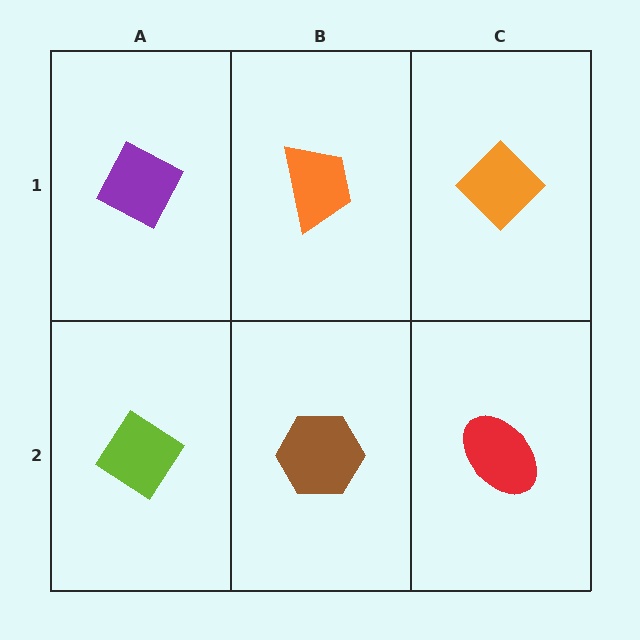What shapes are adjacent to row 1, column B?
A brown hexagon (row 2, column B), a purple diamond (row 1, column A), an orange diamond (row 1, column C).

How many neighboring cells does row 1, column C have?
2.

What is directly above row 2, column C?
An orange diamond.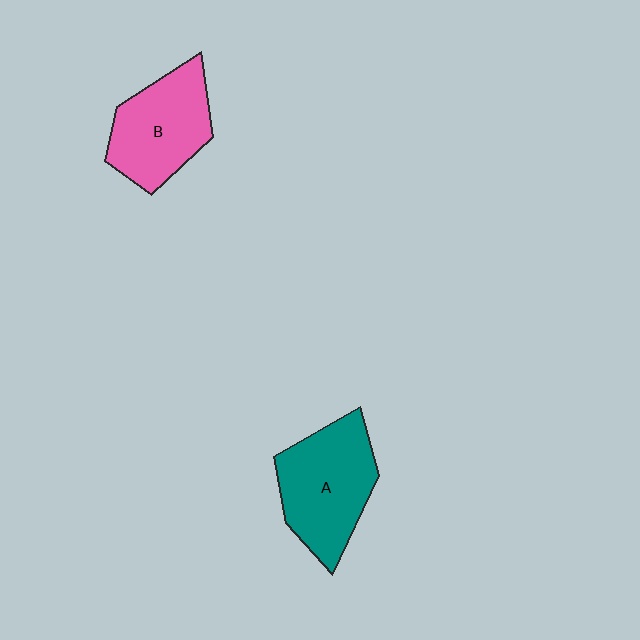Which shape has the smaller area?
Shape B (pink).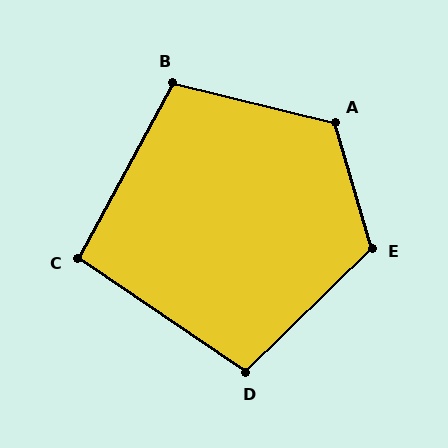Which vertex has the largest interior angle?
A, at approximately 120 degrees.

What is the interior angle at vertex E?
Approximately 118 degrees (obtuse).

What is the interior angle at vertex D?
Approximately 101 degrees (obtuse).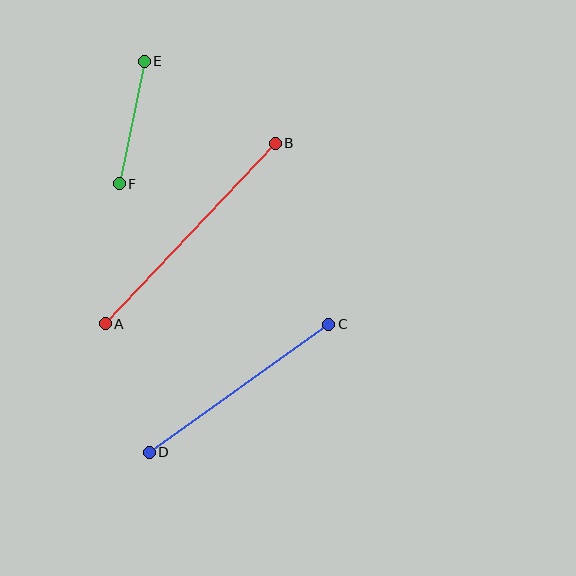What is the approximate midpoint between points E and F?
The midpoint is at approximately (132, 123) pixels.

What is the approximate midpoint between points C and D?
The midpoint is at approximately (239, 388) pixels.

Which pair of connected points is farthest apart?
Points A and B are farthest apart.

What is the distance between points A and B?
The distance is approximately 248 pixels.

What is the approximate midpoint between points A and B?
The midpoint is at approximately (190, 234) pixels.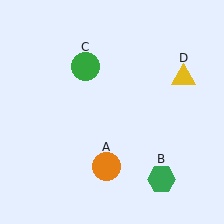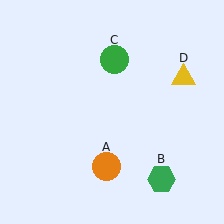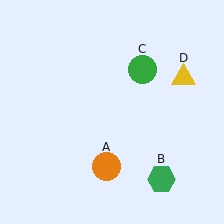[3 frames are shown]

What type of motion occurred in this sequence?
The green circle (object C) rotated clockwise around the center of the scene.